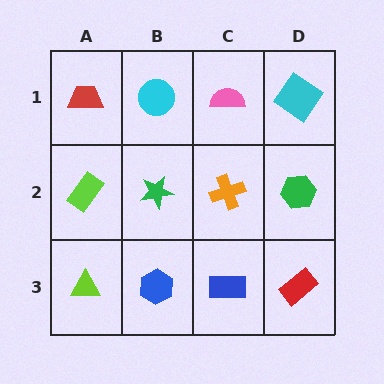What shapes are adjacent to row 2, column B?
A cyan circle (row 1, column B), a blue hexagon (row 3, column B), a lime rectangle (row 2, column A), an orange cross (row 2, column C).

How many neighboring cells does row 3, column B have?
3.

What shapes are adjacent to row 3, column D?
A green hexagon (row 2, column D), a blue rectangle (row 3, column C).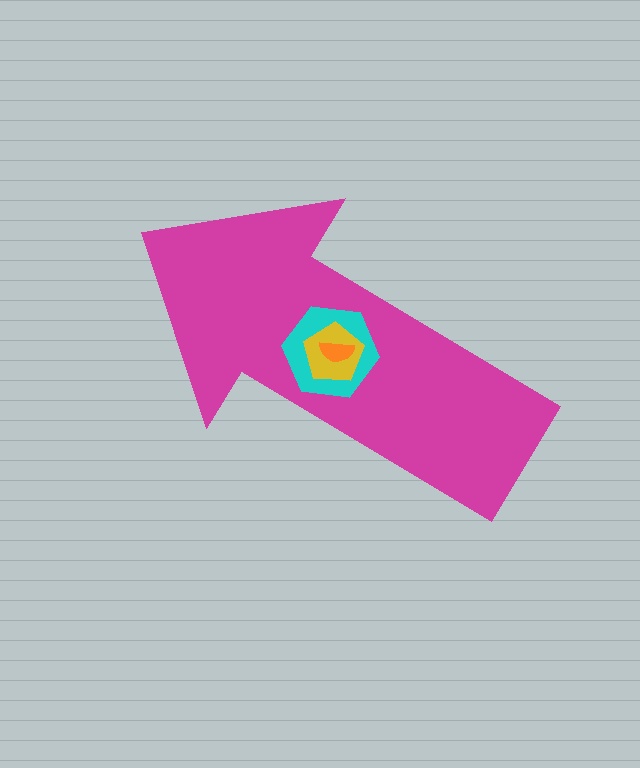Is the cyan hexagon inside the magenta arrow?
Yes.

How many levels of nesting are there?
4.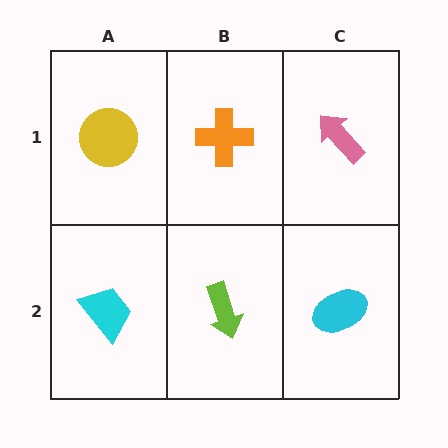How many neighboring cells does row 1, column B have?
3.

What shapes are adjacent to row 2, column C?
A pink arrow (row 1, column C), a lime arrow (row 2, column B).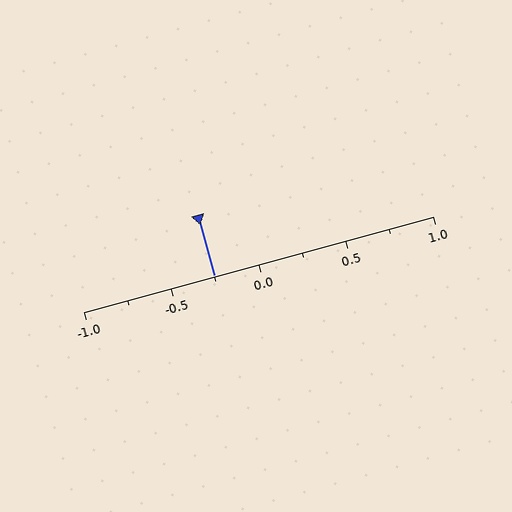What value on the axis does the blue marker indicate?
The marker indicates approximately -0.25.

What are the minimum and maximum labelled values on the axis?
The axis runs from -1.0 to 1.0.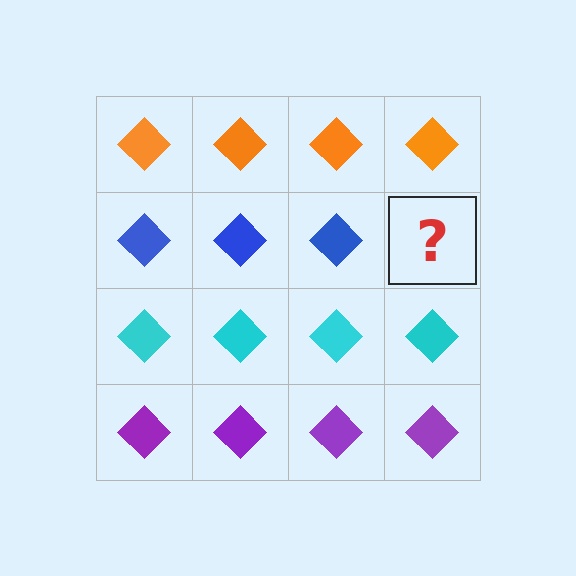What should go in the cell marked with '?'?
The missing cell should contain a blue diamond.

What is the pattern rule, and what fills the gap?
The rule is that each row has a consistent color. The gap should be filled with a blue diamond.